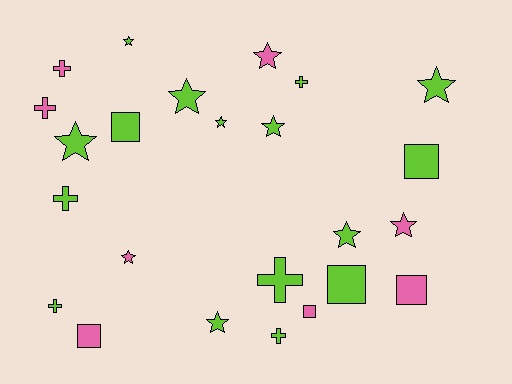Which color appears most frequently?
Lime, with 16 objects.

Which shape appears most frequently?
Star, with 11 objects.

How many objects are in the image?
There are 24 objects.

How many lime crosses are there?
There are 5 lime crosses.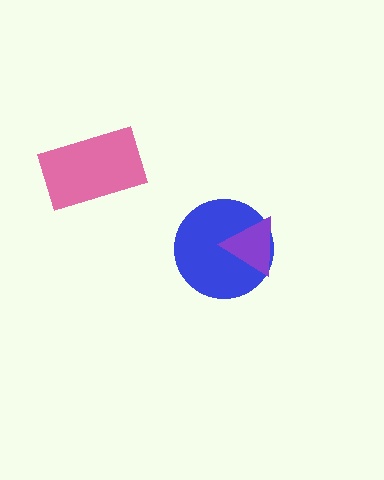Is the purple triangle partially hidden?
No, no other shape covers it.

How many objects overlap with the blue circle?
1 object overlaps with the blue circle.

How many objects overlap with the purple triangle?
1 object overlaps with the purple triangle.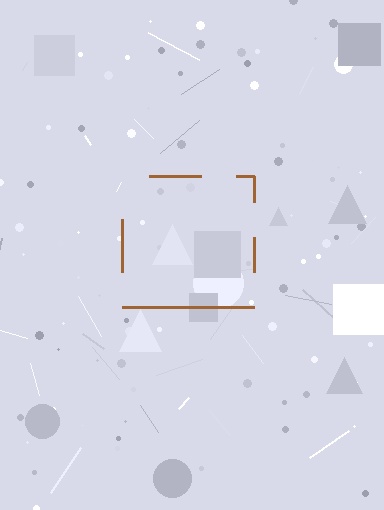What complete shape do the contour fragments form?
The contour fragments form a square.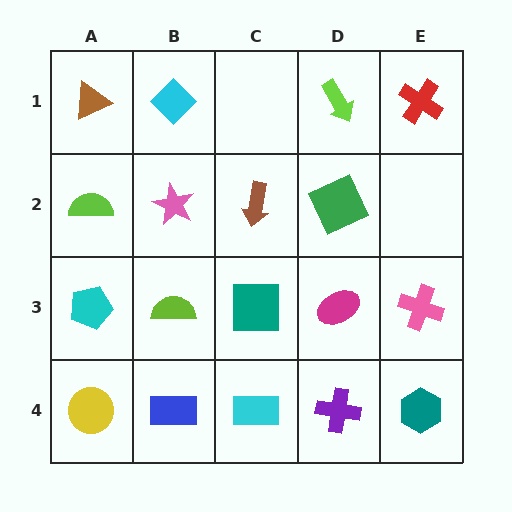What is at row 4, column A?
A yellow circle.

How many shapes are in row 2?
4 shapes.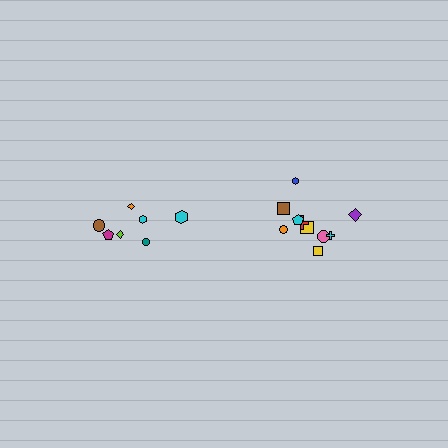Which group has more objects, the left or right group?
The right group.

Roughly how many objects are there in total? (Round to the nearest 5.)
Roughly 15 objects in total.